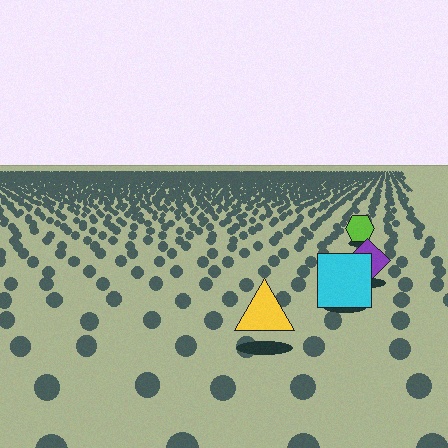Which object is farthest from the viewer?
The lime hexagon is farthest from the viewer. It appears smaller and the ground texture around it is denser.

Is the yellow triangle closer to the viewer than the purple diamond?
Yes. The yellow triangle is closer — you can tell from the texture gradient: the ground texture is coarser near it.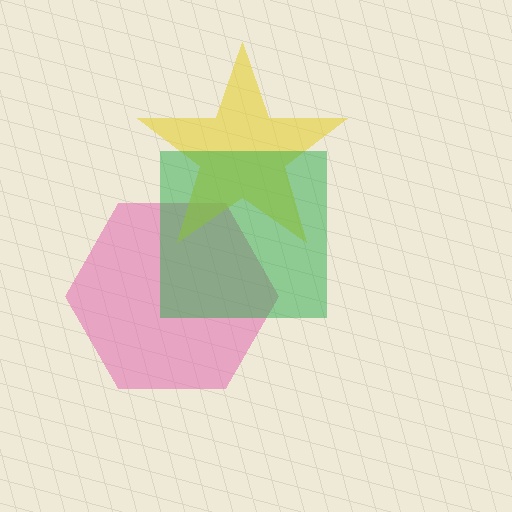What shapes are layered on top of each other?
The layered shapes are: a pink hexagon, a yellow star, a green square.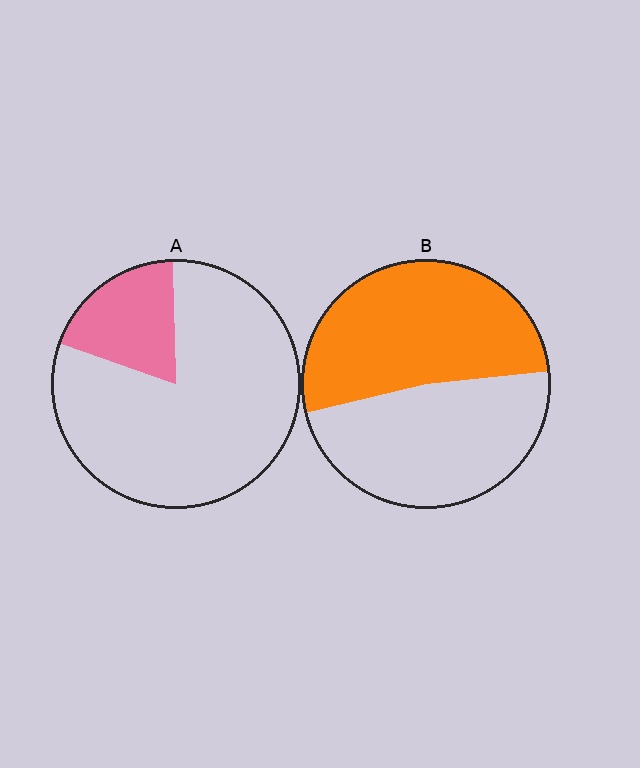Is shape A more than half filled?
No.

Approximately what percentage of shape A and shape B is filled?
A is approximately 20% and B is approximately 50%.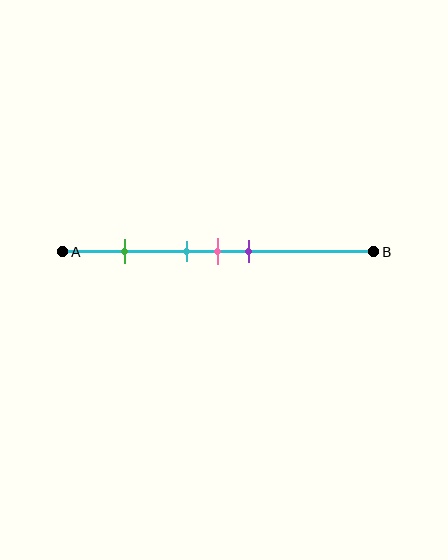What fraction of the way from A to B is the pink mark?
The pink mark is approximately 50% (0.5) of the way from A to B.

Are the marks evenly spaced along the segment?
No, the marks are not evenly spaced.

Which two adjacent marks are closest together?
The cyan and pink marks are the closest adjacent pair.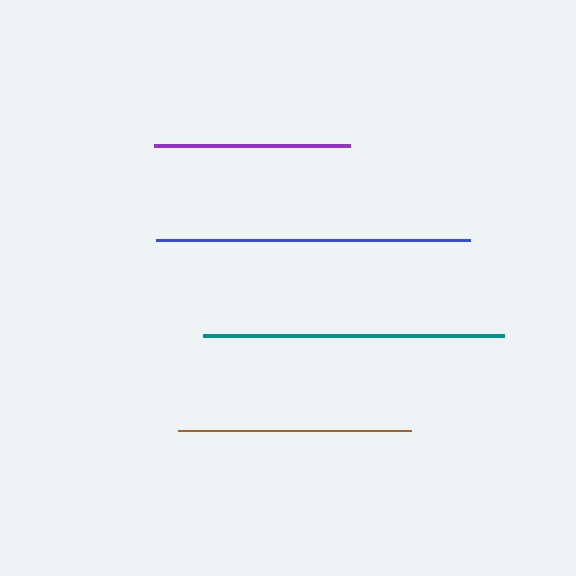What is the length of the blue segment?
The blue segment is approximately 314 pixels long.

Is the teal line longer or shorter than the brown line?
The teal line is longer than the brown line.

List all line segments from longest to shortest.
From longest to shortest: blue, teal, brown, purple.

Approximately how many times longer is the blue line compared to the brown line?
The blue line is approximately 1.4 times the length of the brown line.